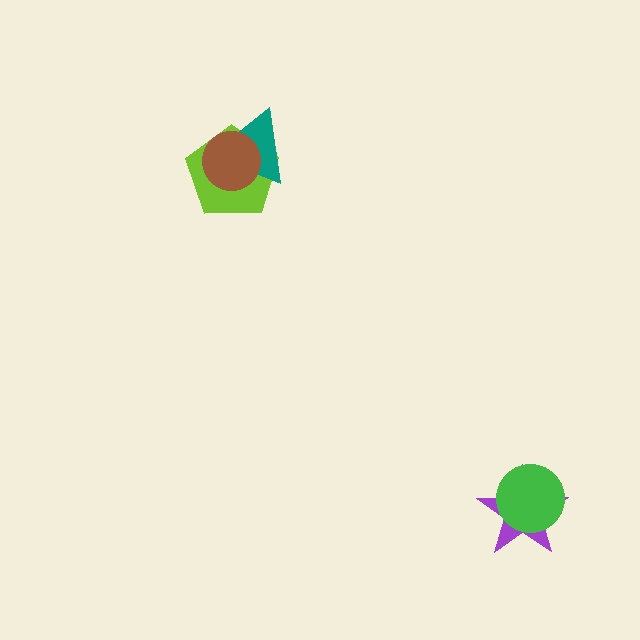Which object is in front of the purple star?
The green circle is in front of the purple star.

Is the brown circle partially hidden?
No, no other shape covers it.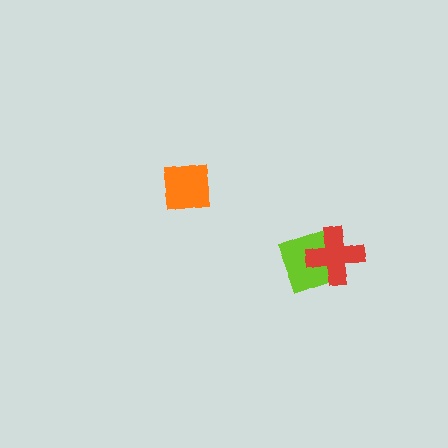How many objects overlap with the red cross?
1 object overlaps with the red cross.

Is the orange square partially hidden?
No, no other shape covers it.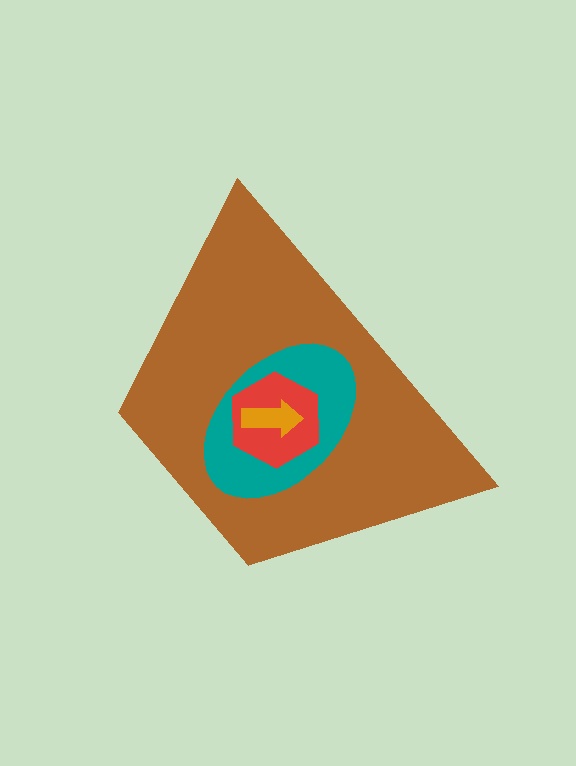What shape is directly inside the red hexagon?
The orange arrow.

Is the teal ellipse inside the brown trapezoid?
Yes.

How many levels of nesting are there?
4.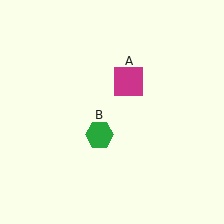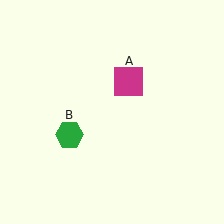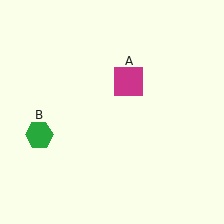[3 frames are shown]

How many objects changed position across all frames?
1 object changed position: green hexagon (object B).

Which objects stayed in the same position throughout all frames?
Magenta square (object A) remained stationary.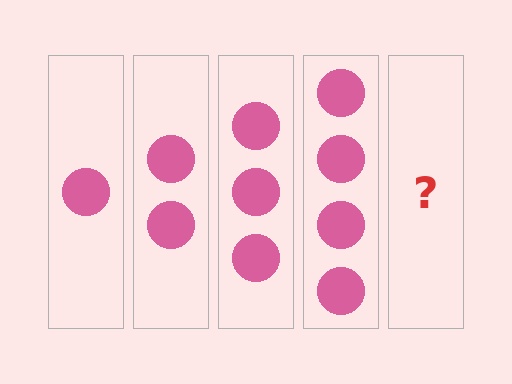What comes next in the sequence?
The next element should be 5 circles.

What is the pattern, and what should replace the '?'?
The pattern is that each step adds one more circle. The '?' should be 5 circles.